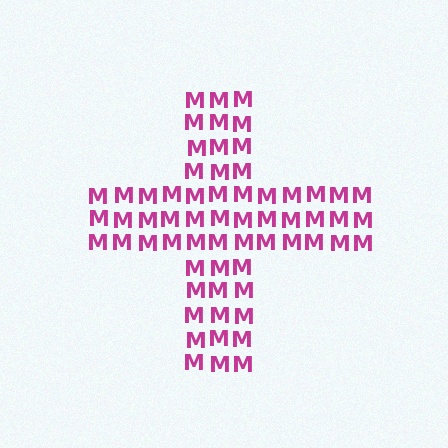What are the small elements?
The small elements are letter M's.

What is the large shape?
The large shape is a cross.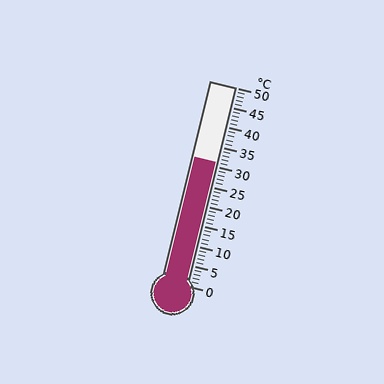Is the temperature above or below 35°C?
The temperature is below 35°C.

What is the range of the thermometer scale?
The thermometer scale ranges from 0°C to 50°C.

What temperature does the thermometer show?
The thermometer shows approximately 31°C.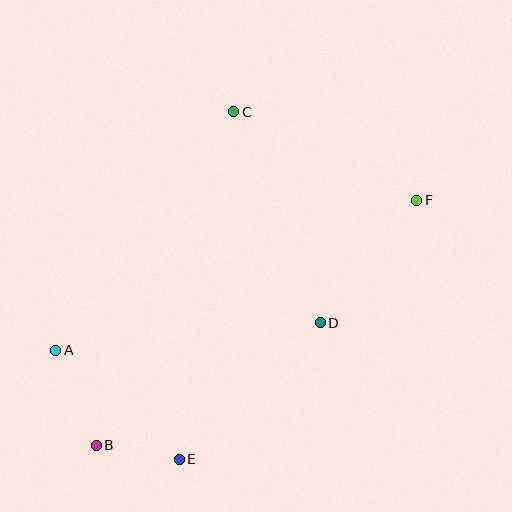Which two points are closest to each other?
Points B and E are closest to each other.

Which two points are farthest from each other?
Points B and F are farthest from each other.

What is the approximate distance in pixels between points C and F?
The distance between C and F is approximately 203 pixels.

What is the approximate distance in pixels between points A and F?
The distance between A and F is approximately 391 pixels.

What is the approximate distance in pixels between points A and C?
The distance between A and C is approximately 298 pixels.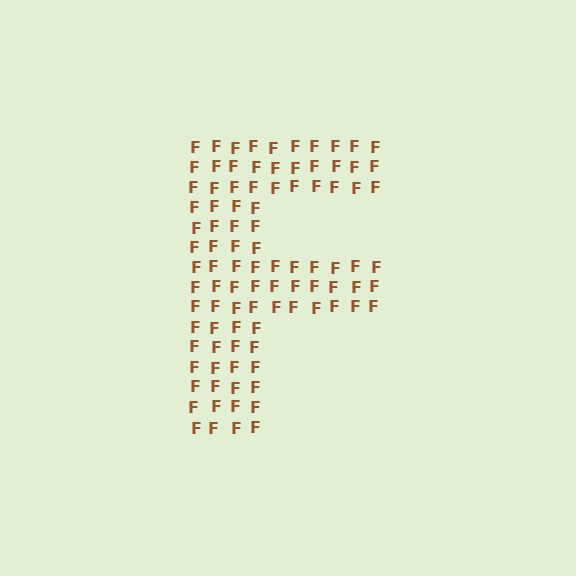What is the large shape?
The large shape is the letter F.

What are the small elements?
The small elements are letter F's.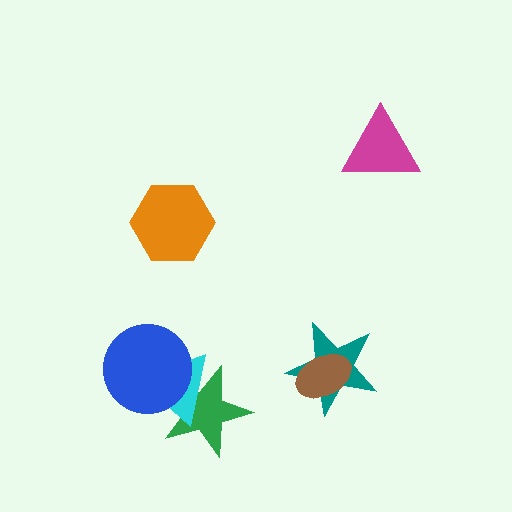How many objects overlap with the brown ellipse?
1 object overlaps with the brown ellipse.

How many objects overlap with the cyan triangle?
2 objects overlap with the cyan triangle.